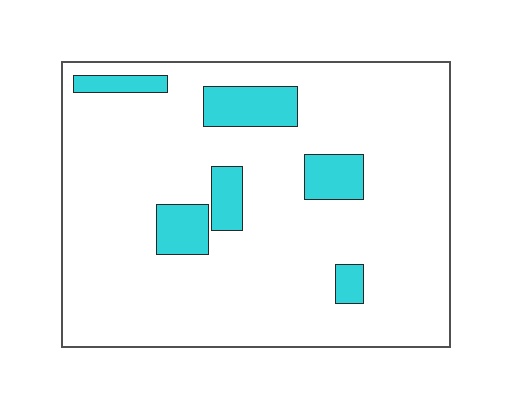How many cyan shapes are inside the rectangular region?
6.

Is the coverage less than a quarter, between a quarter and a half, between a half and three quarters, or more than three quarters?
Less than a quarter.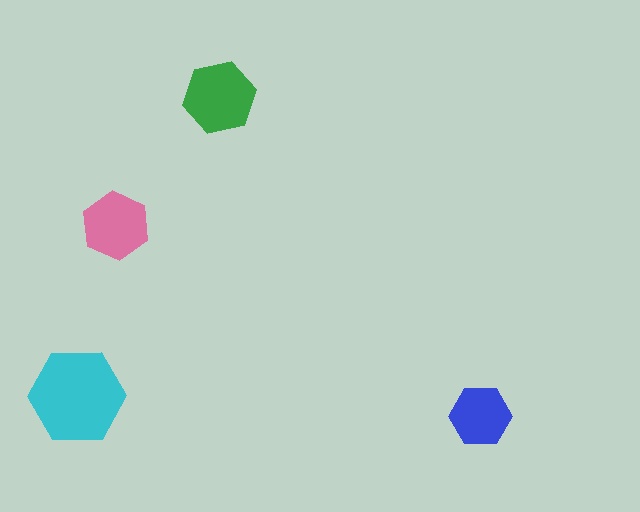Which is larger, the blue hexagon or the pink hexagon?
The pink one.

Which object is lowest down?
The blue hexagon is bottommost.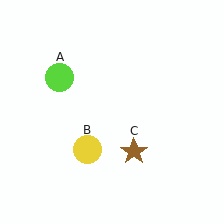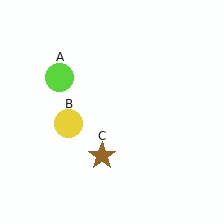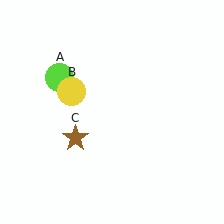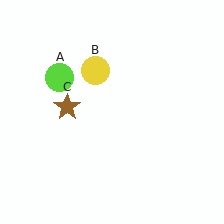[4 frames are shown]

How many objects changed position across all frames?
2 objects changed position: yellow circle (object B), brown star (object C).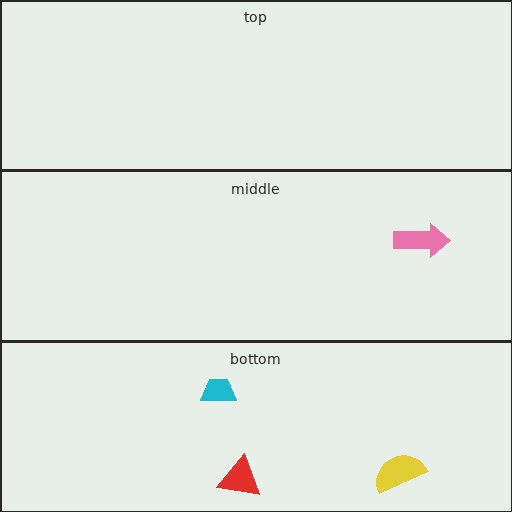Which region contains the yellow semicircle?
The bottom region.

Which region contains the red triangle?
The bottom region.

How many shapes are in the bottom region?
3.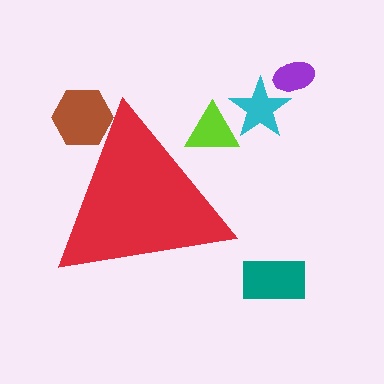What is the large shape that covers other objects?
A red triangle.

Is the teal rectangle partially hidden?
No, the teal rectangle is fully visible.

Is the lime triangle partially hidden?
Yes, the lime triangle is partially hidden behind the red triangle.